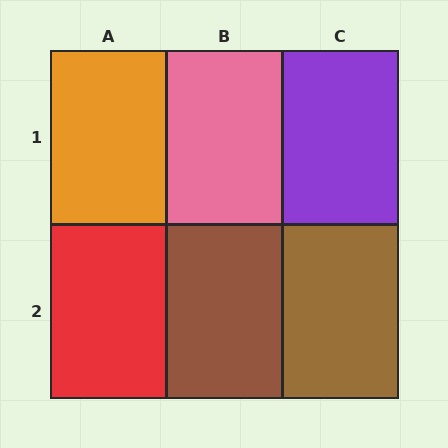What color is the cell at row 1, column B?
Pink.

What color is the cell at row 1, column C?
Purple.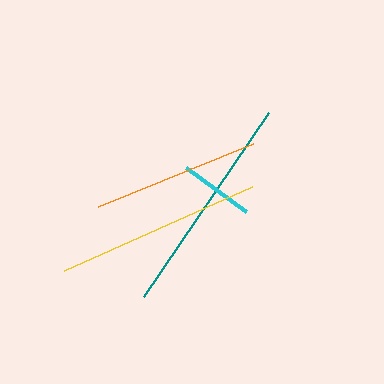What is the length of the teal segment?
The teal segment is approximately 222 pixels long.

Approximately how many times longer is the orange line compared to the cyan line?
The orange line is approximately 2.3 times the length of the cyan line.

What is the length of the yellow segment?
The yellow segment is approximately 205 pixels long.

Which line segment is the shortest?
The cyan line is the shortest at approximately 74 pixels.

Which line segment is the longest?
The teal line is the longest at approximately 222 pixels.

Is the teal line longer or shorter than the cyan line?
The teal line is longer than the cyan line.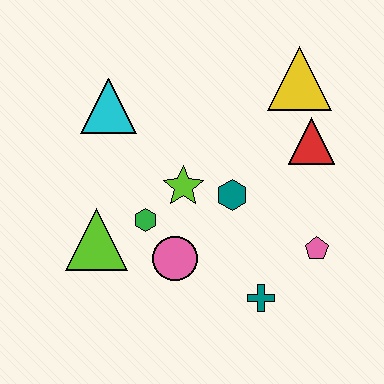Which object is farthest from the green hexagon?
The yellow triangle is farthest from the green hexagon.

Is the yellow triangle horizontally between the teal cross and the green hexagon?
No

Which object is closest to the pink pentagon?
The teal cross is closest to the pink pentagon.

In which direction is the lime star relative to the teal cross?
The lime star is above the teal cross.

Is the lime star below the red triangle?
Yes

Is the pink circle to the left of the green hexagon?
No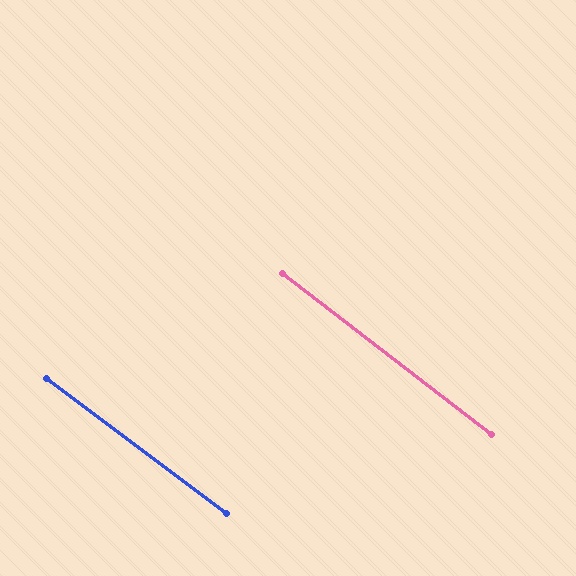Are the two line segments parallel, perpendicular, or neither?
Parallel — their directions differ by only 0.7°.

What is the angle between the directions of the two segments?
Approximately 1 degree.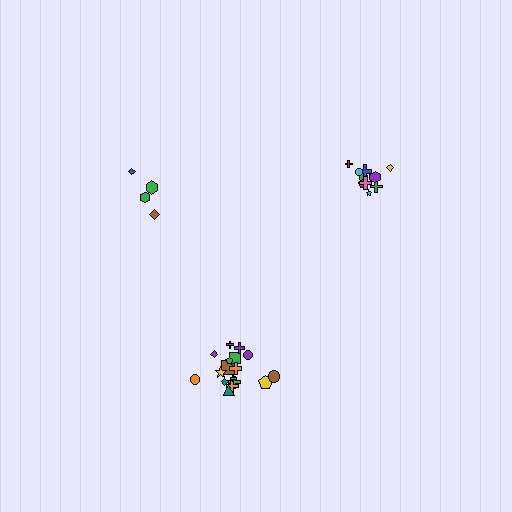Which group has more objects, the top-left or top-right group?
The top-right group.